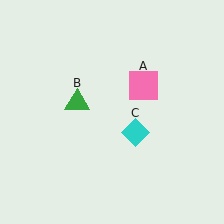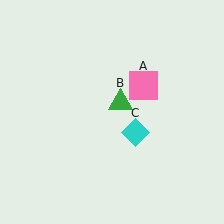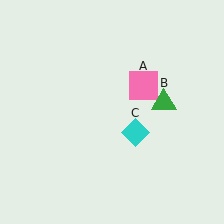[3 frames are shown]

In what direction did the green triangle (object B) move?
The green triangle (object B) moved right.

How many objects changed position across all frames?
1 object changed position: green triangle (object B).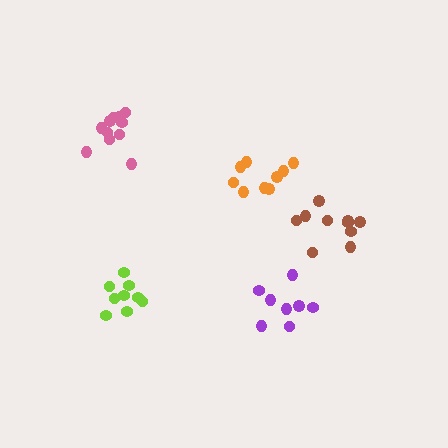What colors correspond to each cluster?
The clusters are colored: purple, lime, pink, orange, brown.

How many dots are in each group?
Group 1: 8 dots, Group 2: 9 dots, Group 3: 11 dots, Group 4: 9 dots, Group 5: 11 dots (48 total).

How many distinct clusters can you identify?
There are 5 distinct clusters.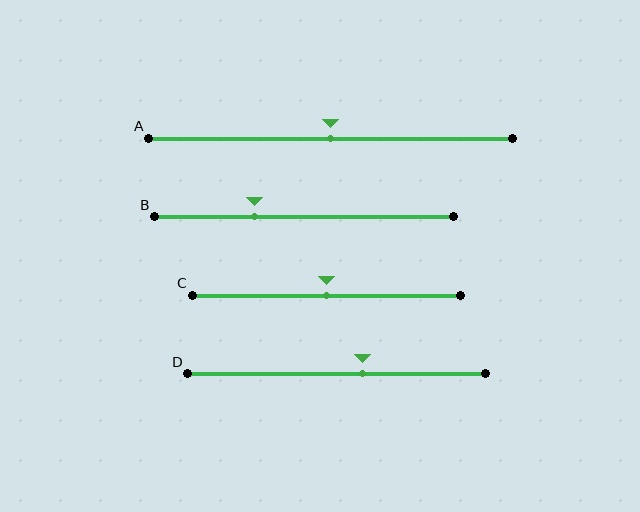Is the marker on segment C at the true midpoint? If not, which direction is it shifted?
Yes, the marker on segment C is at the true midpoint.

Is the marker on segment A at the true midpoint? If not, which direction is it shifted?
Yes, the marker on segment A is at the true midpoint.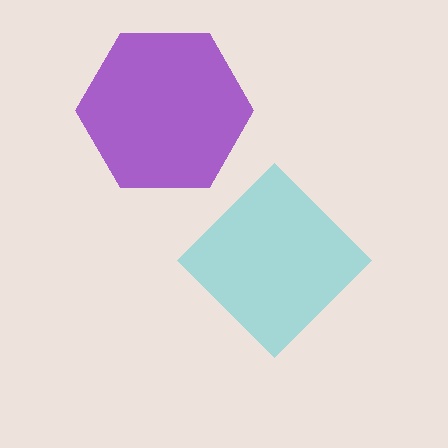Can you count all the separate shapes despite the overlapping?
Yes, there are 2 separate shapes.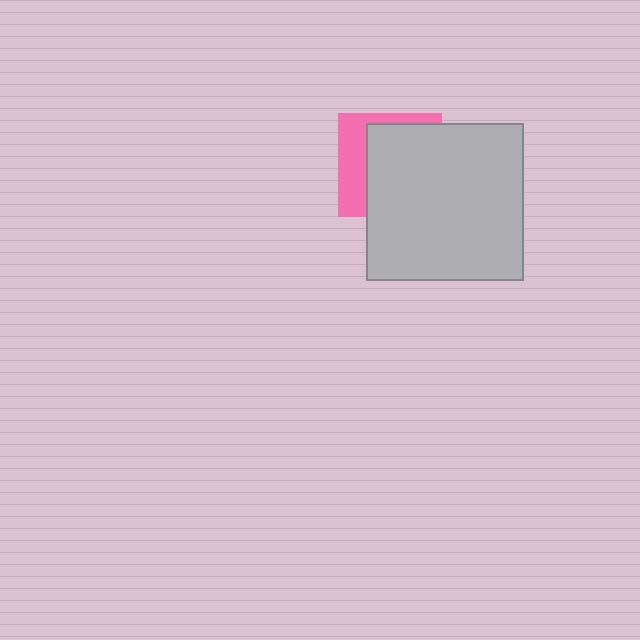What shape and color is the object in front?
The object in front is a light gray square.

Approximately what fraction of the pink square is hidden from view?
Roughly 66% of the pink square is hidden behind the light gray square.